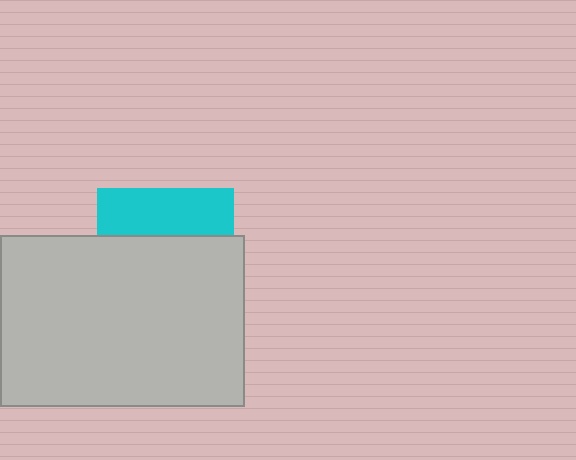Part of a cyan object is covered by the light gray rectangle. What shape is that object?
It is a square.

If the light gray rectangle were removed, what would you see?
You would see the complete cyan square.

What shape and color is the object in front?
The object in front is a light gray rectangle.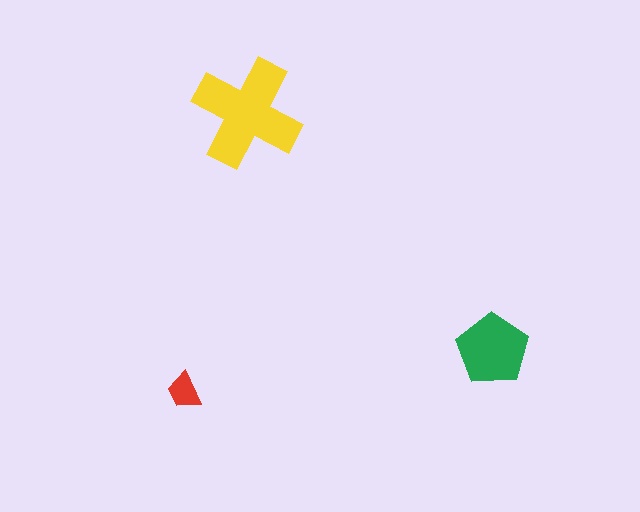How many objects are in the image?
There are 3 objects in the image.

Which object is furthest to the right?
The green pentagon is rightmost.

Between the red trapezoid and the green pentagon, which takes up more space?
The green pentagon.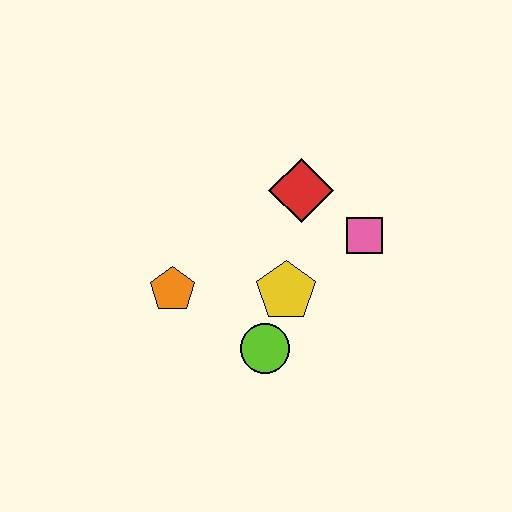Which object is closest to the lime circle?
The yellow pentagon is closest to the lime circle.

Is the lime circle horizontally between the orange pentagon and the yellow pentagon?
Yes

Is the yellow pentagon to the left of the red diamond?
Yes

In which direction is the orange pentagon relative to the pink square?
The orange pentagon is to the left of the pink square.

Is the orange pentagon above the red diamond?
No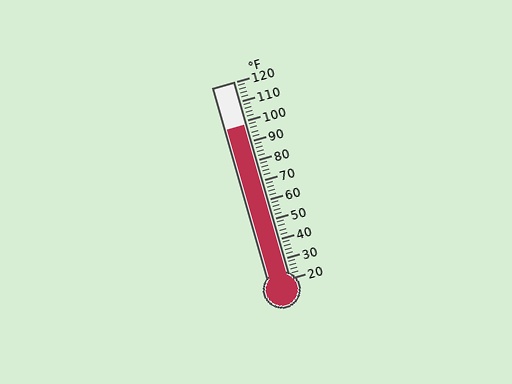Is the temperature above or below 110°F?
The temperature is below 110°F.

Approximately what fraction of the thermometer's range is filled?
The thermometer is filled to approximately 80% of its range.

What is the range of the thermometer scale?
The thermometer scale ranges from 20°F to 120°F.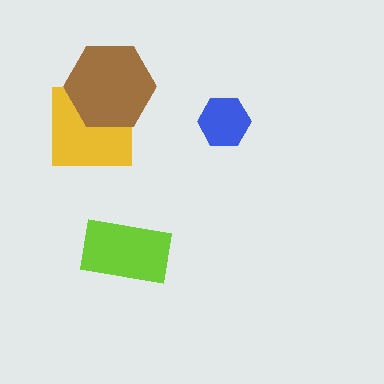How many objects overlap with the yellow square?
1 object overlaps with the yellow square.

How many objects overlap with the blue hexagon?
0 objects overlap with the blue hexagon.